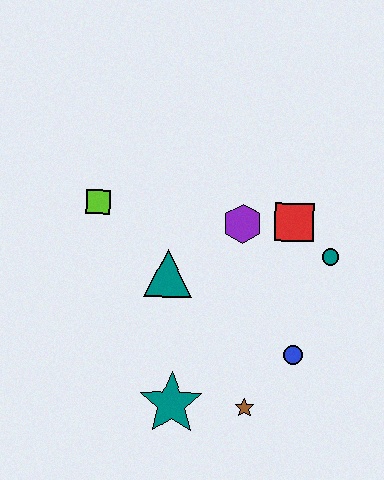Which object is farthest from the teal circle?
The lime square is farthest from the teal circle.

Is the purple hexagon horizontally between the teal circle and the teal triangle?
Yes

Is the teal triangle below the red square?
Yes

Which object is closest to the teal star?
The brown star is closest to the teal star.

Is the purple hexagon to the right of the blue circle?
No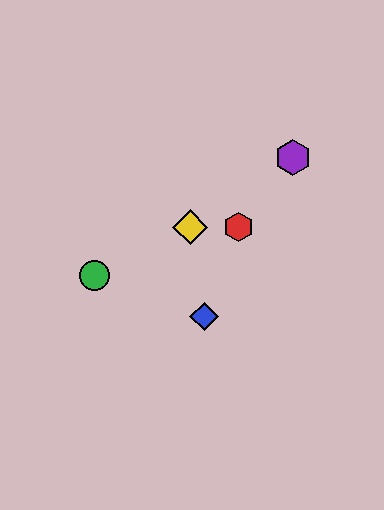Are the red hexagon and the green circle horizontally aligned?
No, the red hexagon is at y≈227 and the green circle is at y≈276.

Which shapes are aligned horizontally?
The red hexagon, the yellow diamond are aligned horizontally.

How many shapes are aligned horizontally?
2 shapes (the red hexagon, the yellow diamond) are aligned horizontally.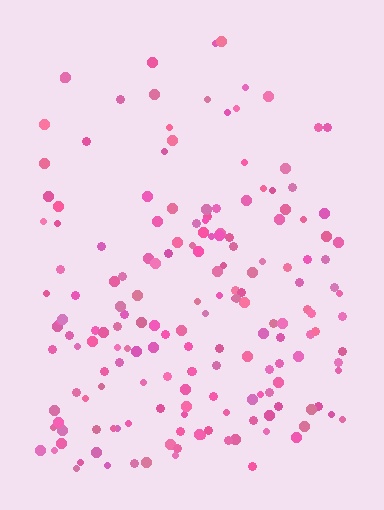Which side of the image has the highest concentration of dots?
The bottom.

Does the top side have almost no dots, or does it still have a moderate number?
Still a moderate number, just noticeably fewer than the bottom.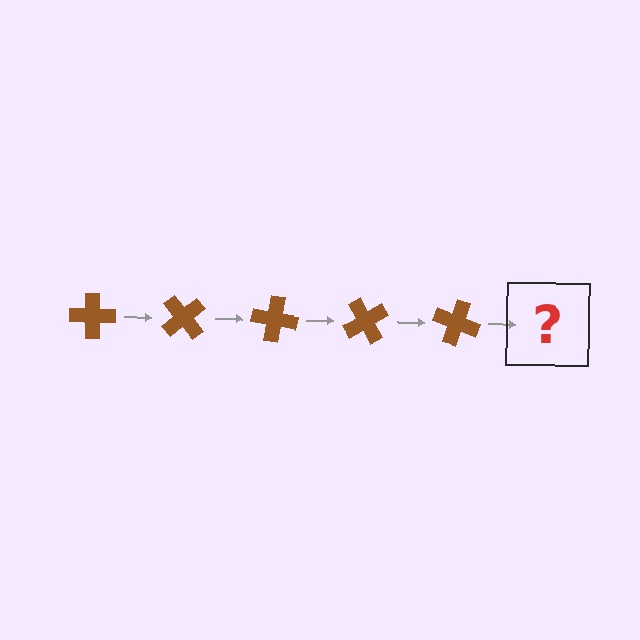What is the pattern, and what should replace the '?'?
The pattern is that the cross rotates 50 degrees each step. The '?' should be a brown cross rotated 250 degrees.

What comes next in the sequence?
The next element should be a brown cross rotated 250 degrees.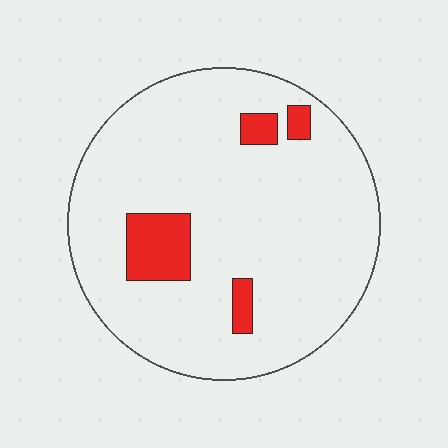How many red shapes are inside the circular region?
4.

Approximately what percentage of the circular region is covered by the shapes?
Approximately 10%.